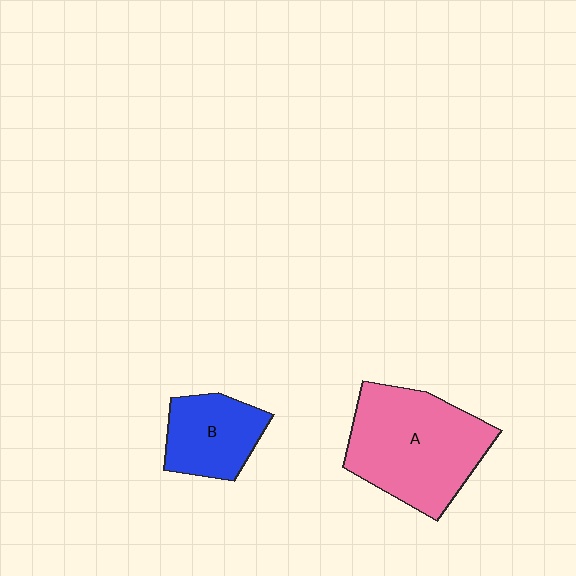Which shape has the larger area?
Shape A (pink).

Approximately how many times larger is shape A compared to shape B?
Approximately 1.9 times.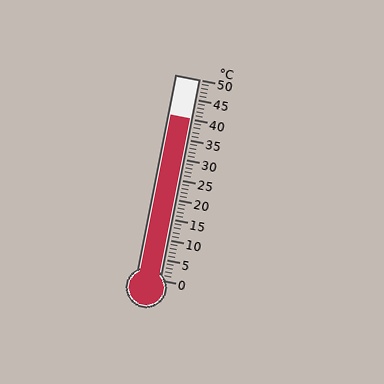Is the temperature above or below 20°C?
The temperature is above 20°C.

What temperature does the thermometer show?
The thermometer shows approximately 40°C.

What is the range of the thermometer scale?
The thermometer scale ranges from 0°C to 50°C.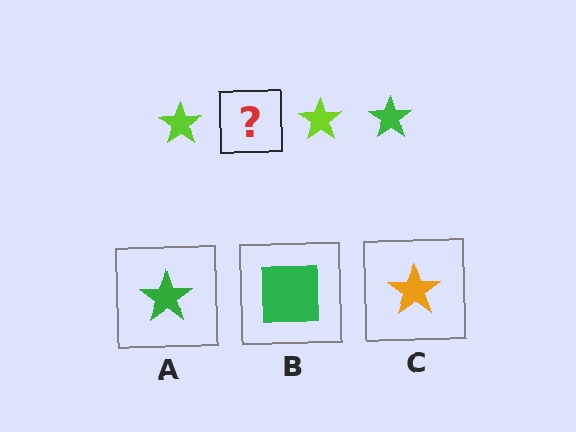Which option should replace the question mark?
Option A.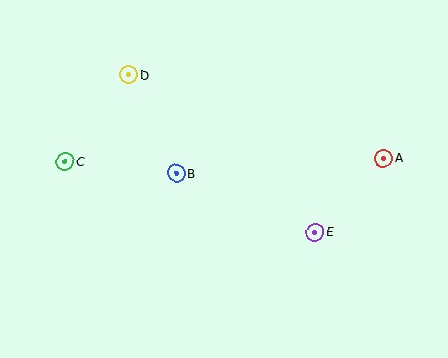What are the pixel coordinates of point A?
Point A is at (383, 158).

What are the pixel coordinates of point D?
Point D is at (129, 75).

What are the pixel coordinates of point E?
Point E is at (315, 232).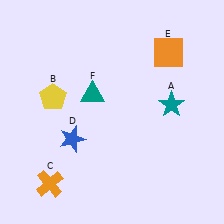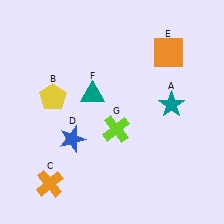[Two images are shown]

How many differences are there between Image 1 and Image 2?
There is 1 difference between the two images.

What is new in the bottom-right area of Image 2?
A lime cross (G) was added in the bottom-right area of Image 2.